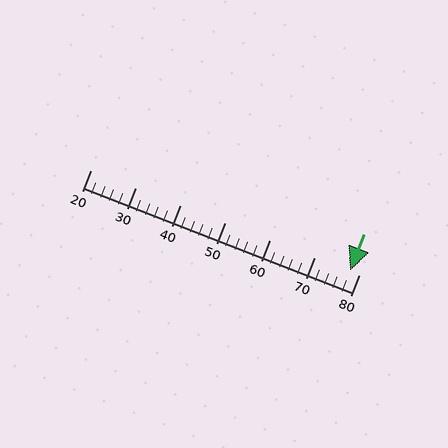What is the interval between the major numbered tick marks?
The major tick marks are spaced 10 units apart.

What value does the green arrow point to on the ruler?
The green arrow points to approximately 78.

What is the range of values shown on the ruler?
The ruler shows values from 20 to 80.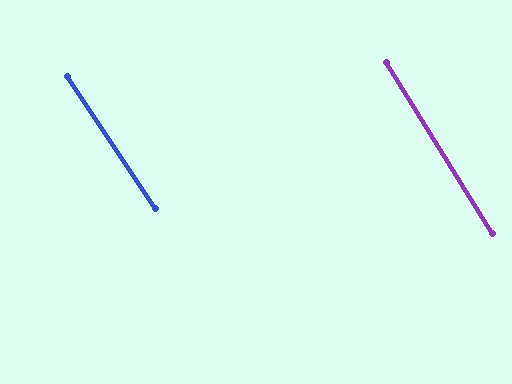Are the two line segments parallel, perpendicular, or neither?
Parallel — their directions differ by only 1.7°.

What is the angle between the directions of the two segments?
Approximately 2 degrees.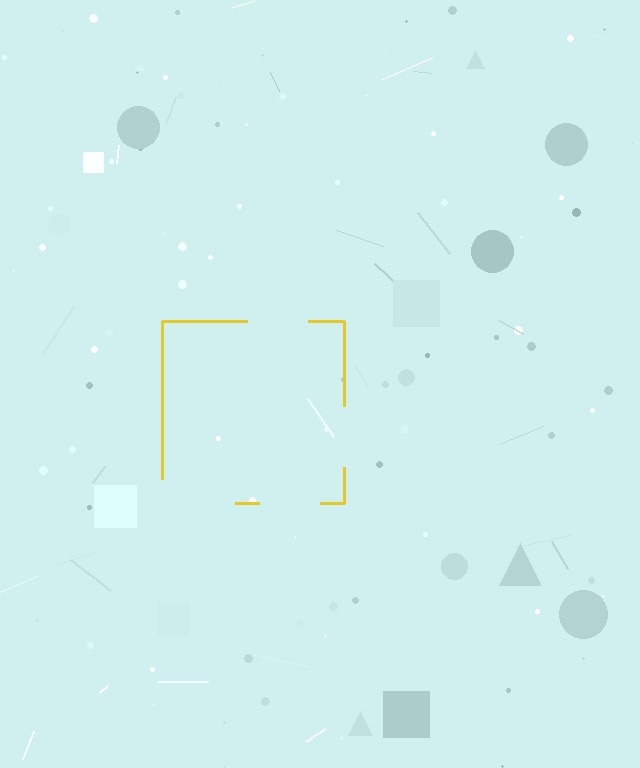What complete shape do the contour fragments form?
The contour fragments form a square.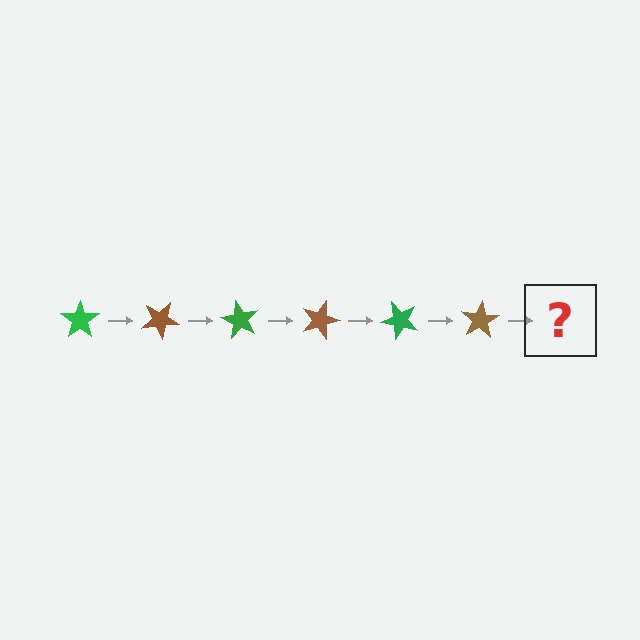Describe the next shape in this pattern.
It should be a green star, rotated 180 degrees from the start.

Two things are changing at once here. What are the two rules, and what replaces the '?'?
The two rules are that it rotates 30 degrees each step and the color cycles through green and brown. The '?' should be a green star, rotated 180 degrees from the start.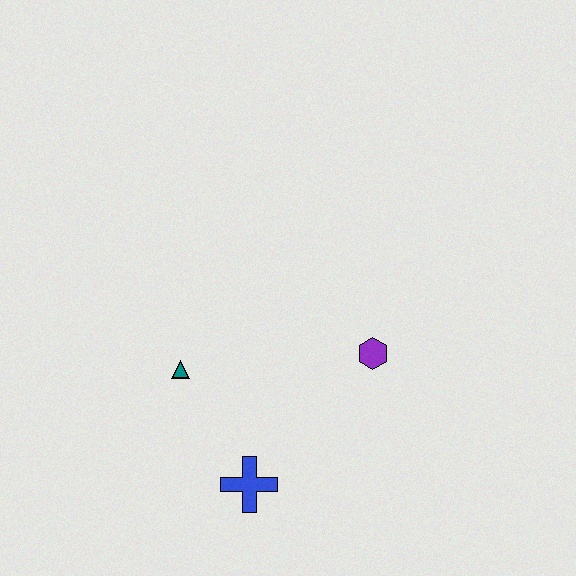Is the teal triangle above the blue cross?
Yes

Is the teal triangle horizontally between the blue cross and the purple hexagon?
No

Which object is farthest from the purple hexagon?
The teal triangle is farthest from the purple hexagon.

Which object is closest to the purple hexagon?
The blue cross is closest to the purple hexagon.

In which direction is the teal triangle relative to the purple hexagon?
The teal triangle is to the left of the purple hexagon.